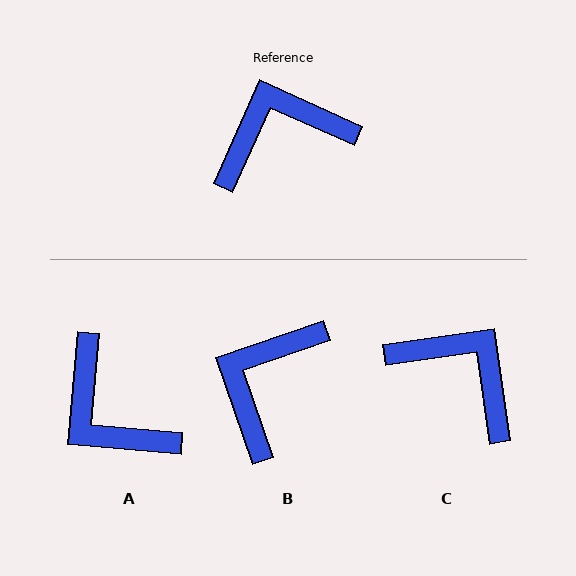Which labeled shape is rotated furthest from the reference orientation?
A, about 109 degrees away.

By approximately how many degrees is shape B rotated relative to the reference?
Approximately 43 degrees counter-clockwise.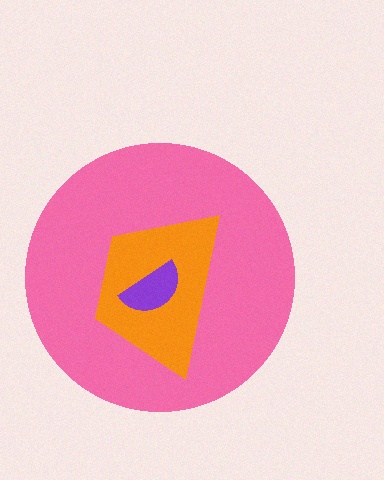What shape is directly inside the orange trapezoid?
The purple semicircle.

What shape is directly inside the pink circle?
The orange trapezoid.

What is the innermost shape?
The purple semicircle.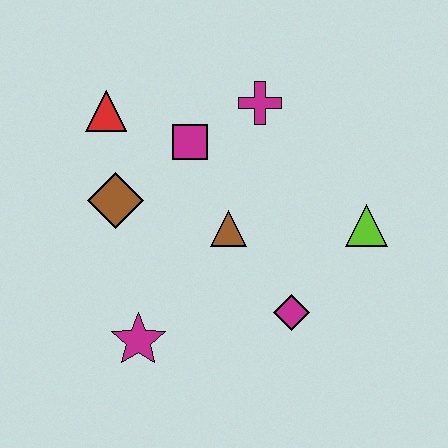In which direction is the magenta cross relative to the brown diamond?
The magenta cross is to the right of the brown diamond.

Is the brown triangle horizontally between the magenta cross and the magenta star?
Yes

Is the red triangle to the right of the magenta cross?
No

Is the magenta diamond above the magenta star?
Yes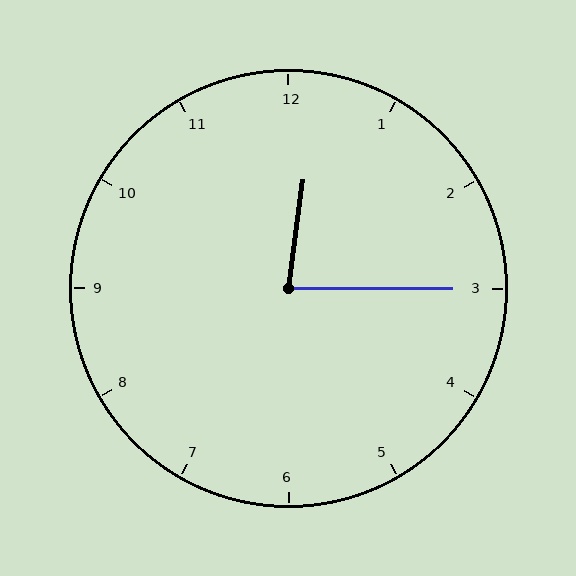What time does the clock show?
12:15.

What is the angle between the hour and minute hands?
Approximately 82 degrees.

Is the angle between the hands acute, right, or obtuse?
It is acute.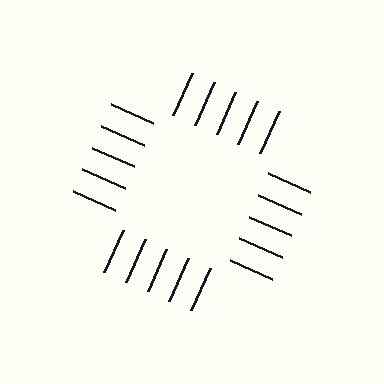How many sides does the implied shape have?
4 sides — the line-ends trace a square.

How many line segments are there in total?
20 — 5 along each of the 4 edges.